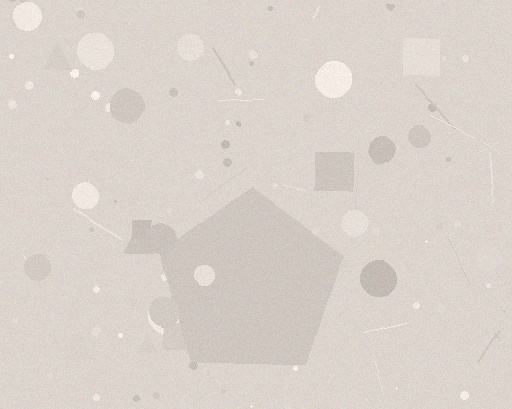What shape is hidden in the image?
A pentagon is hidden in the image.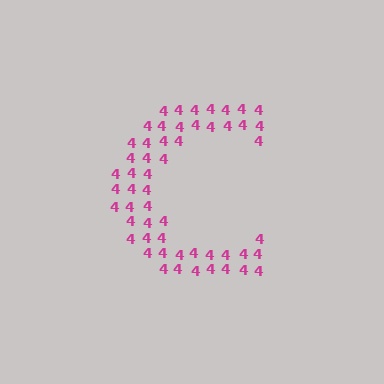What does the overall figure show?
The overall figure shows the letter C.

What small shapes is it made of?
It is made of small digit 4's.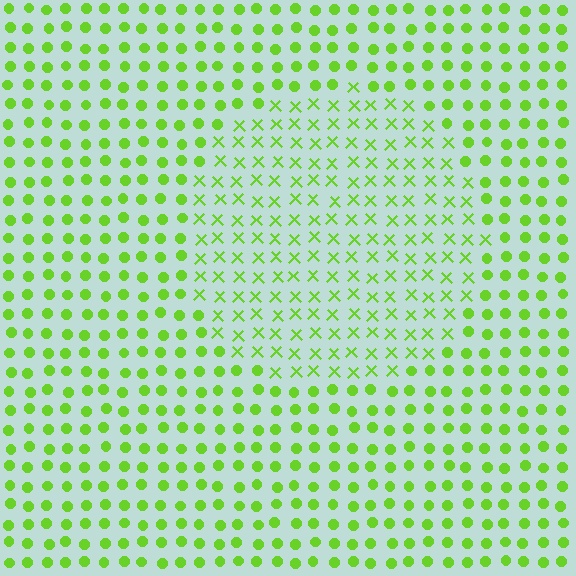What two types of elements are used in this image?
The image uses X marks inside the circle region and circles outside it.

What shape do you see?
I see a circle.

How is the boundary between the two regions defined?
The boundary is defined by a change in element shape: X marks inside vs. circles outside. All elements share the same color and spacing.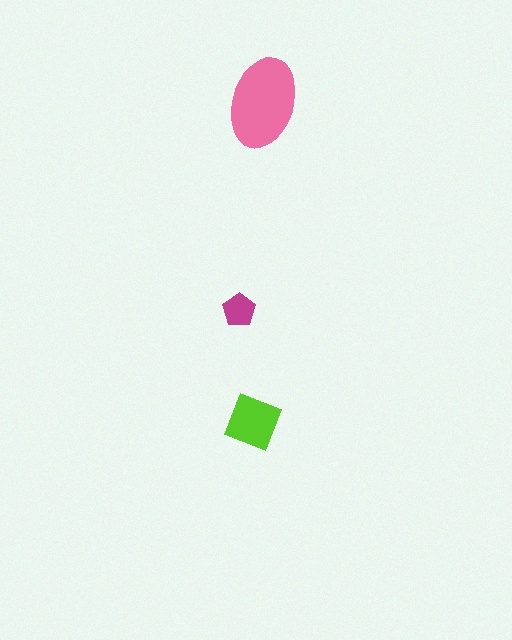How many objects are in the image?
There are 3 objects in the image.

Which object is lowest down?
The lime square is bottommost.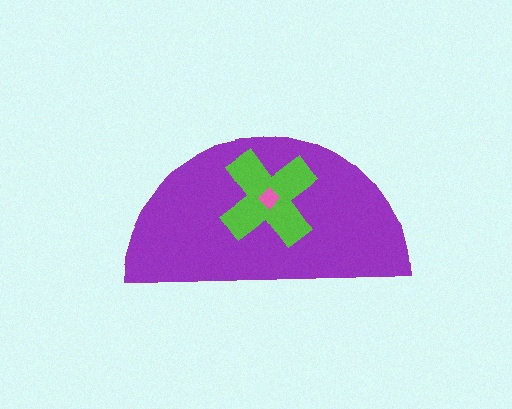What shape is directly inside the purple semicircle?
The lime cross.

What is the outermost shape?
The purple semicircle.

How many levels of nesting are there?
3.